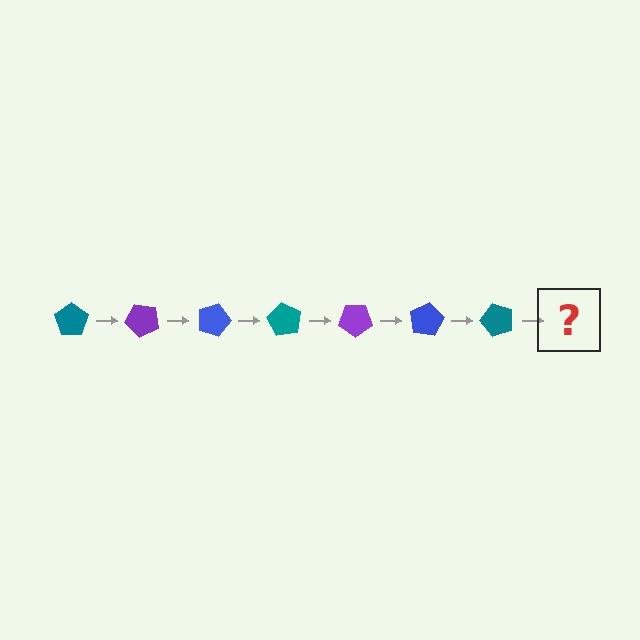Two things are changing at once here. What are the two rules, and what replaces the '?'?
The two rules are that it rotates 45 degrees each step and the color cycles through teal, purple, and blue. The '?' should be a purple pentagon, rotated 315 degrees from the start.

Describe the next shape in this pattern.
It should be a purple pentagon, rotated 315 degrees from the start.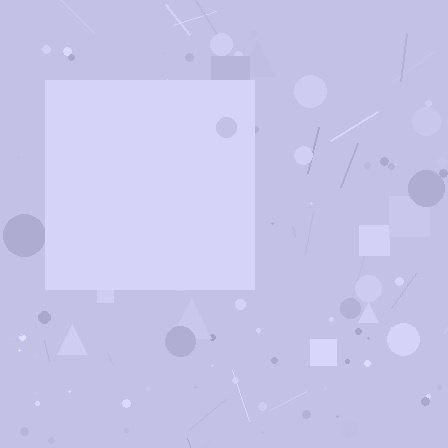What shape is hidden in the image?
A square is hidden in the image.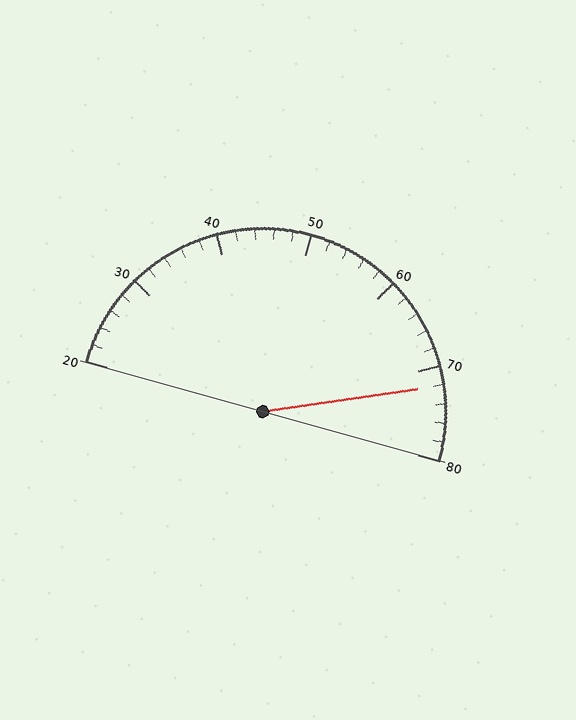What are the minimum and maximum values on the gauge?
The gauge ranges from 20 to 80.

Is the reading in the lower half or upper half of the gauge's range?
The reading is in the upper half of the range (20 to 80).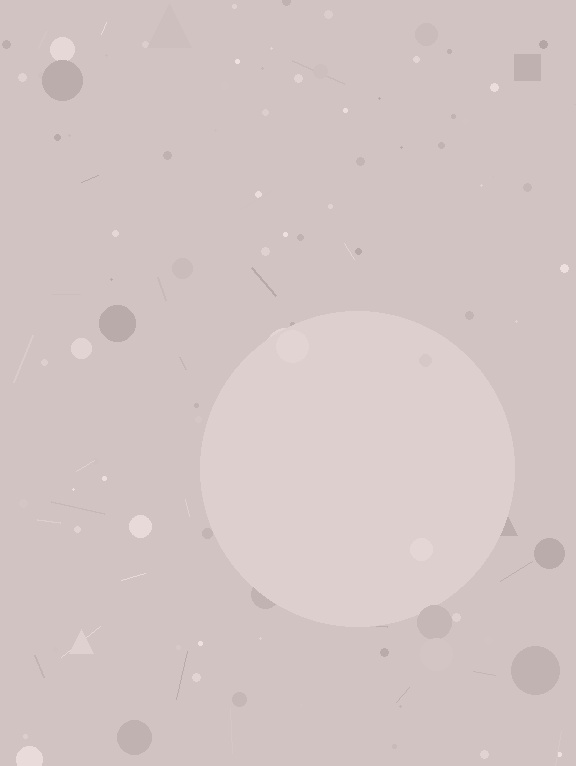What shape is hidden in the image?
A circle is hidden in the image.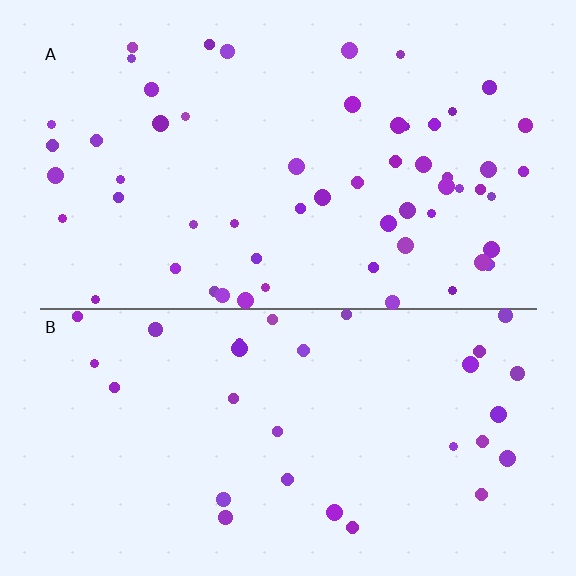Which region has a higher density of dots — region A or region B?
A (the top).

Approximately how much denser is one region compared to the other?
Approximately 1.9× — region A over region B.